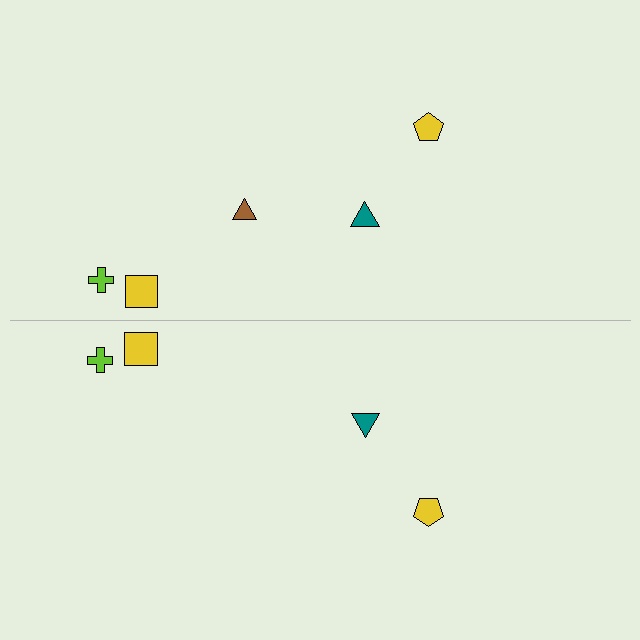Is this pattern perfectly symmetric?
No, the pattern is not perfectly symmetric. A brown triangle is missing from the bottom side.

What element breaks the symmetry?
A brown triangle is missing from the bottom side.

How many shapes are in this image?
There are 9 shapes in this image.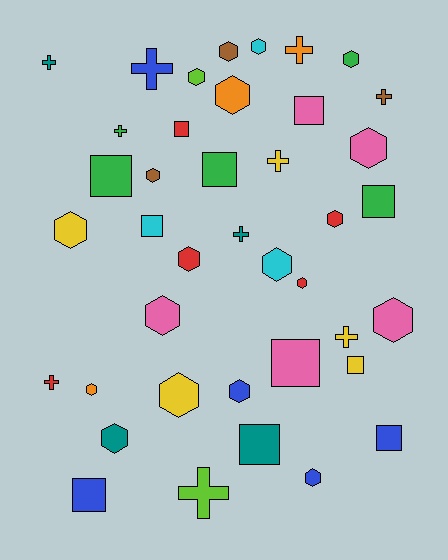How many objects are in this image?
There are 40 objects.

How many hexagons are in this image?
There are 19 hexagons.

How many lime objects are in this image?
There are 2 lime objects.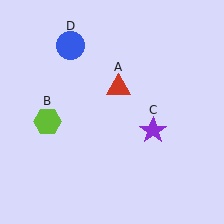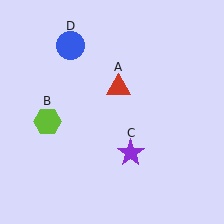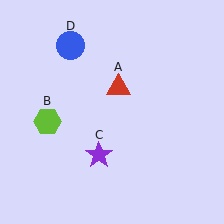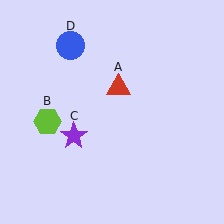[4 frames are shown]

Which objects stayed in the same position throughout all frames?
Red triangle (object A) and lime hexagon (object B) and blue circle (object D) remained stationary.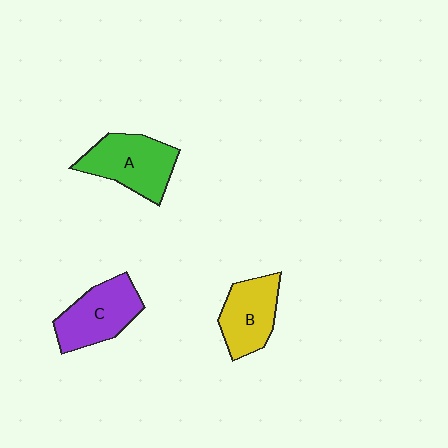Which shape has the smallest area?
Shape B (yellow).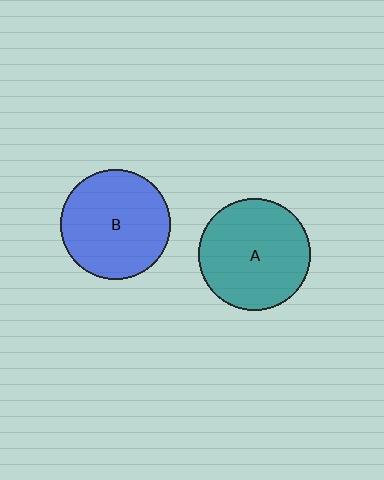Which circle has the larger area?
Circle A (teal).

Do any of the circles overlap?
No, none of the circles overlap.